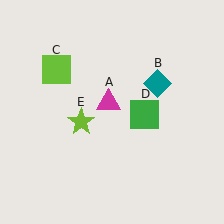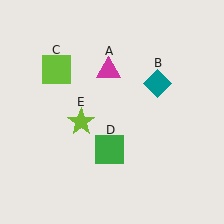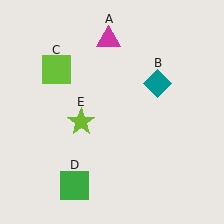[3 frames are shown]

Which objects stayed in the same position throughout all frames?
Teal diamond (object B) and lime square (object C) and lime star (object E) remained stationary.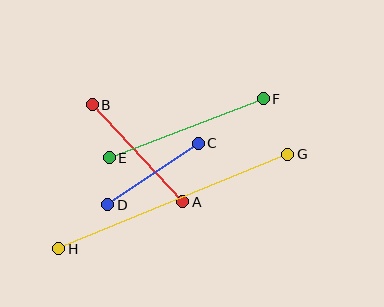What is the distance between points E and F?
The distance is approximately 165 pixels.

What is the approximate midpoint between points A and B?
The midpoint is at approximately (137, 153) pixels.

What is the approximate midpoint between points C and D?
The midpoint is at approximately (153, 174) pixels.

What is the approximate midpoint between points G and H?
The midpoint is at approximately (173, 202) pixels.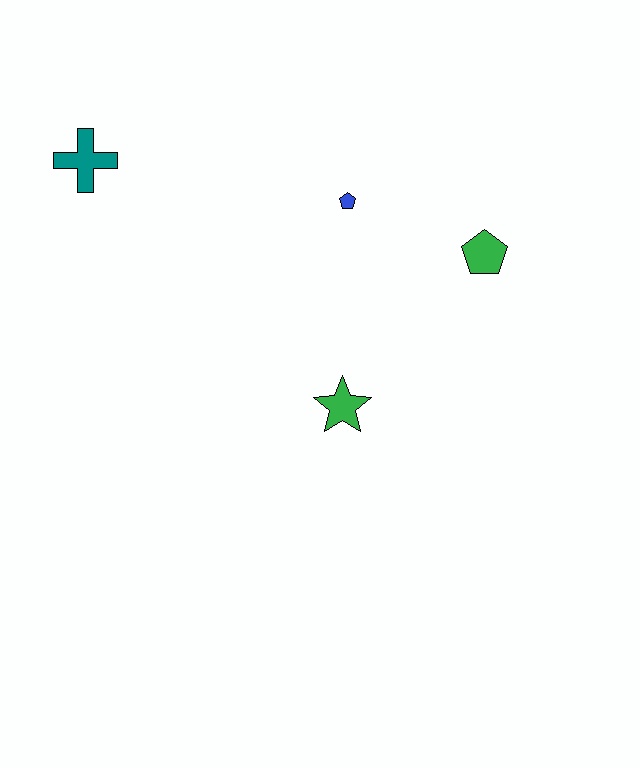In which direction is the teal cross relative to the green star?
The teal cross is to the left of the green star.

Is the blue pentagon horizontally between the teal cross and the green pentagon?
Yes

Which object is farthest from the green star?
The teal cross is farthest from the green star.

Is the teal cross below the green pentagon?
No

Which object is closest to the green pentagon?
The blue pentagon is closest to the green pentagon.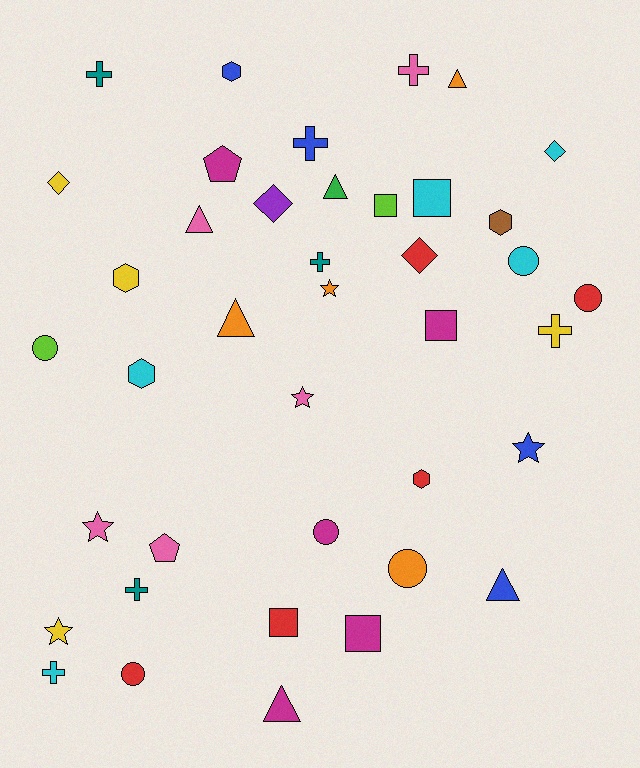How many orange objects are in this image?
There are 4 orange objects.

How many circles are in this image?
There are 6 circles.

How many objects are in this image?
There are 40 objects.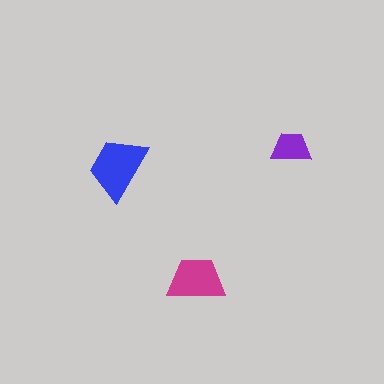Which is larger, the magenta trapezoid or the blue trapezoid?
The blue one.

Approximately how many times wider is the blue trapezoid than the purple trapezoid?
About 1.5 times wider.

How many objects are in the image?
There are 3 objects in the image.